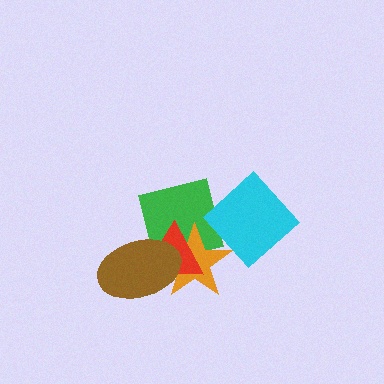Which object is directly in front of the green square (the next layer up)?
The orange star is directly in front of the green square.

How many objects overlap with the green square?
4 objects overlap with the green square.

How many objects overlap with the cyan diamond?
1 object overlaps with the cyan diamond.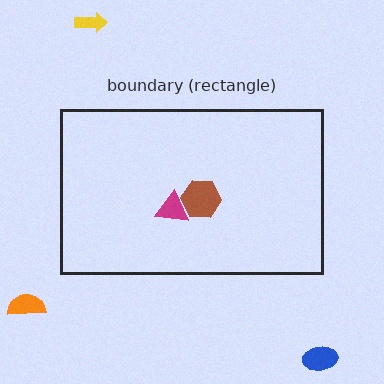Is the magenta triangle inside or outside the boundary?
Inside.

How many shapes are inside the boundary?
2 inside, 3 outside.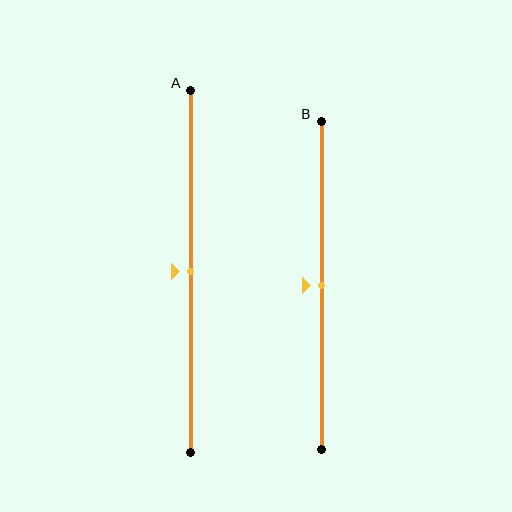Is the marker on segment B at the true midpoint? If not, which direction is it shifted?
Yes, the marker on segment B is at the true midpoint.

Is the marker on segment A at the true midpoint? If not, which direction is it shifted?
Yes, the marker on segment A is at the true midpoint.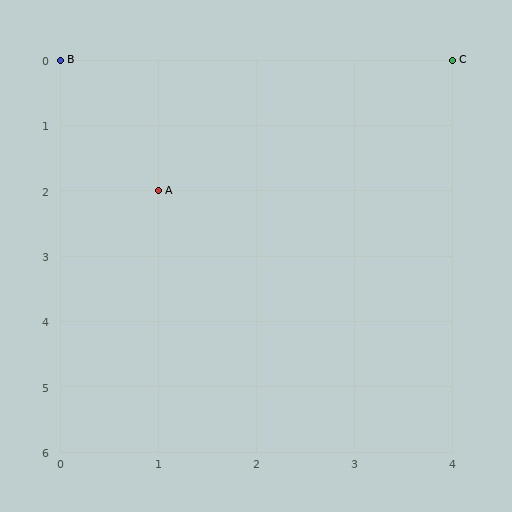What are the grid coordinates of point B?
Point B is at grid coordinates (0, 0).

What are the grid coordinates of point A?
Point A is at grid coordinates (1, 2).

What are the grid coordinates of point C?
Point C is at grid coordinates (4, 0).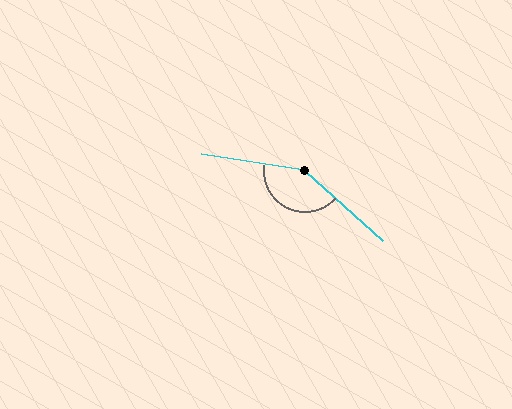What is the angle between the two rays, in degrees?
Approximately 147 degrees.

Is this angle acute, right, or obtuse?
It is obtuse.